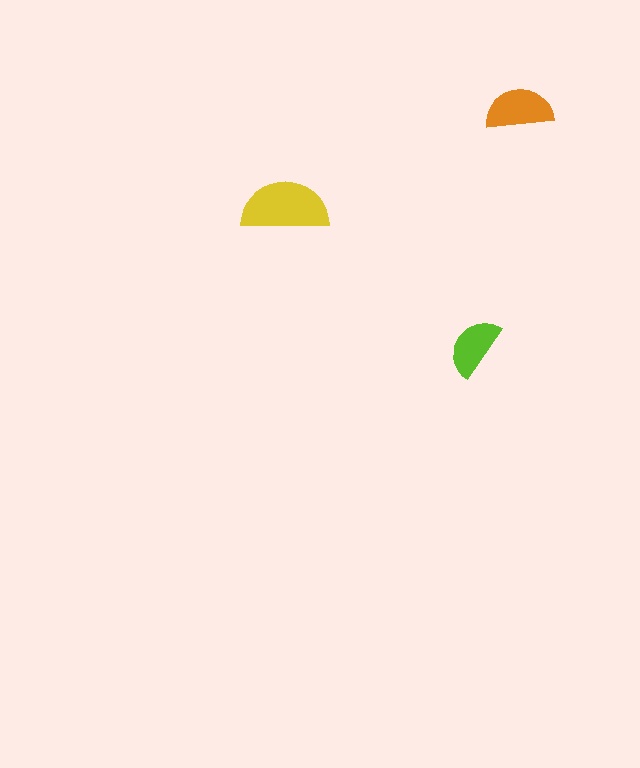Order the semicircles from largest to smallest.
the yellow one, the orange one, the lime one.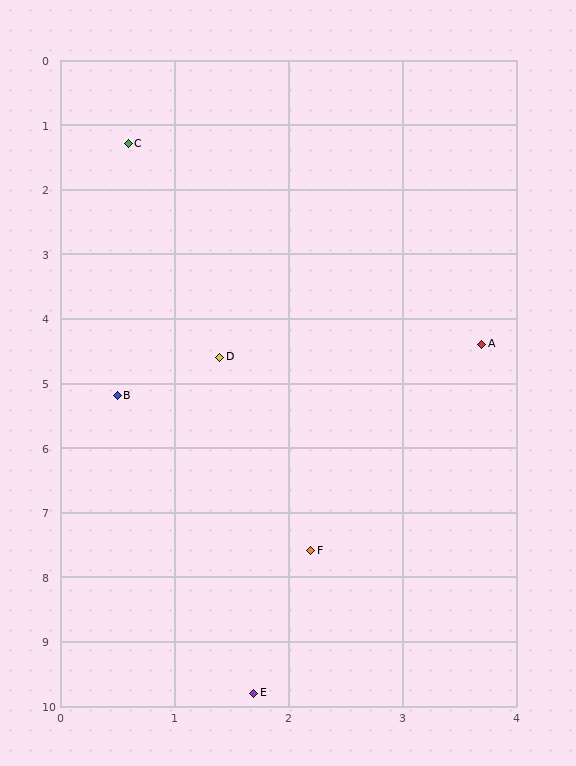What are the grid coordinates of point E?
Point E is at approximately (1.7, 9.8).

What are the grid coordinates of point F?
Point F is at approximately (2.2, 7.6).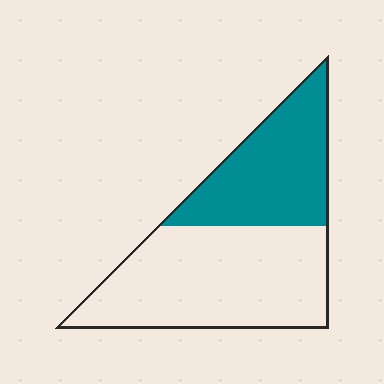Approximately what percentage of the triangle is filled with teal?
Approximately 40%.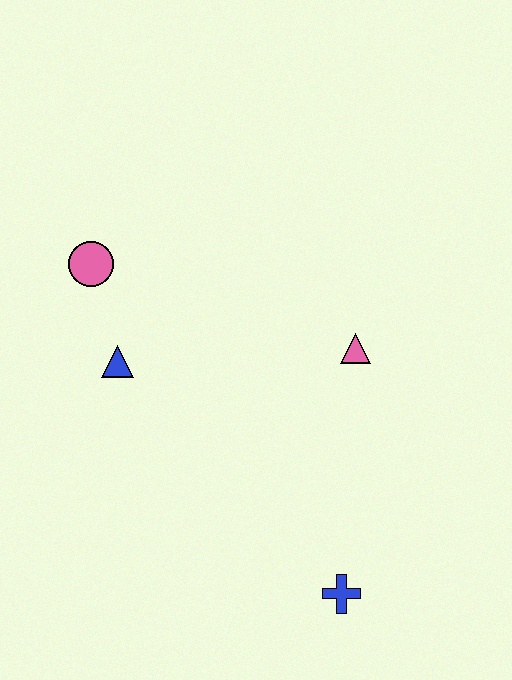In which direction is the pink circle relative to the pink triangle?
The pink circle is to the left of the pink triangle.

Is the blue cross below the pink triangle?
Yes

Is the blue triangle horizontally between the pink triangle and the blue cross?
No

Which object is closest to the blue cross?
The pink triangle is closest to the blue cross.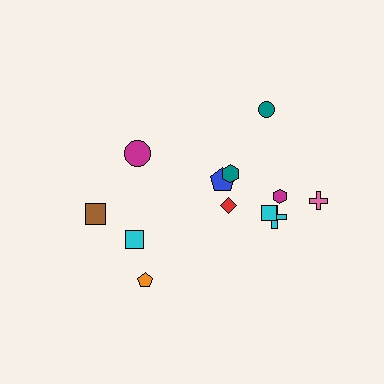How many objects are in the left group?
There are 4 objects.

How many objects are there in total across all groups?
There are 12 objects.